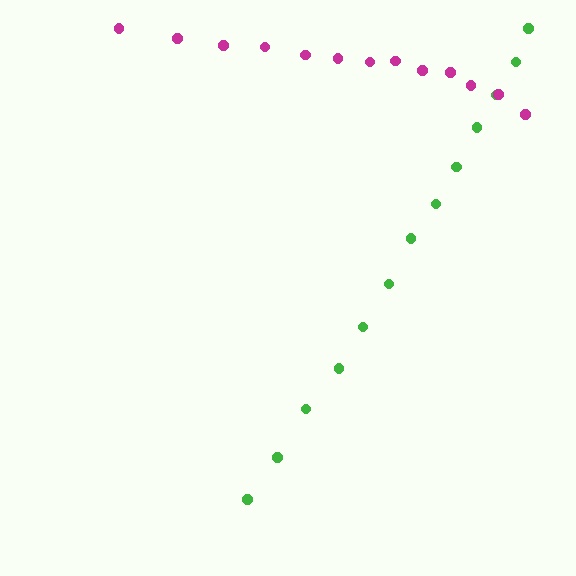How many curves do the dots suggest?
There are 2 distinct paths.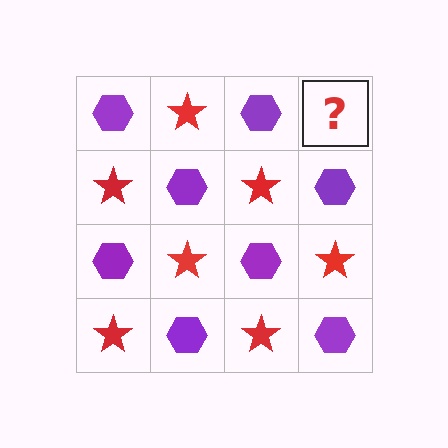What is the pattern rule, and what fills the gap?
The rule is that it alternates purple hexagon and red star in a checkerboard pattern. The gap should be filled with a red star.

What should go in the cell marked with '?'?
The missing cell should contain a red star.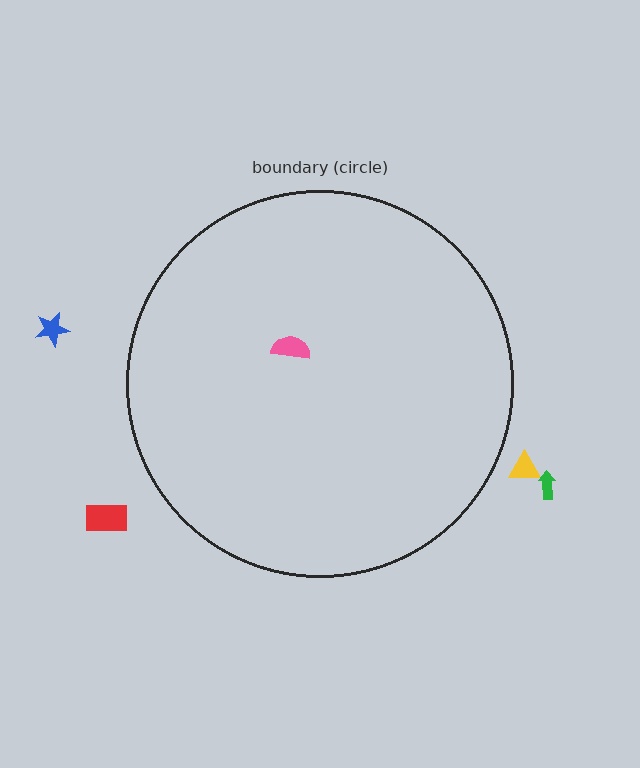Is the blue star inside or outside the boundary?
Outside.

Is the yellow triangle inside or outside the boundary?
Outside.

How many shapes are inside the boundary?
1 inside, 4 outside.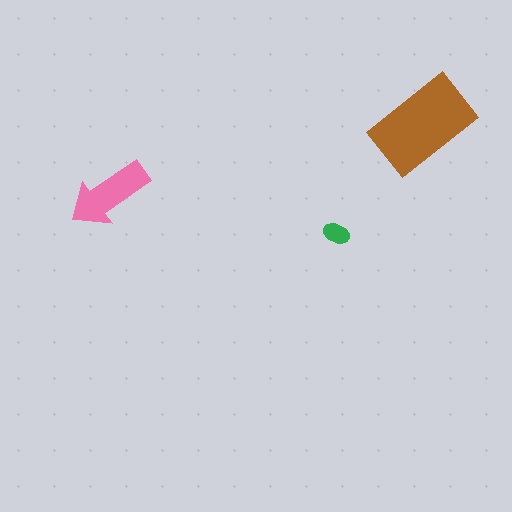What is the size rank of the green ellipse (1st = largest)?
3rd.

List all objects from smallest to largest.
The green ellipse, the pink arrow, the brown rectangle.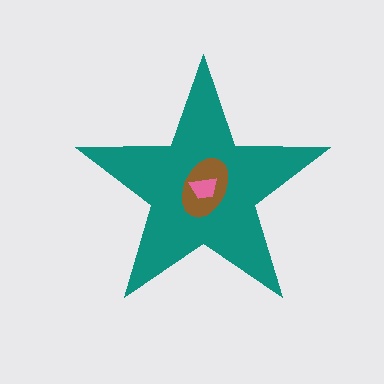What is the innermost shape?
The pink trapezoid.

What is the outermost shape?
The teal star.